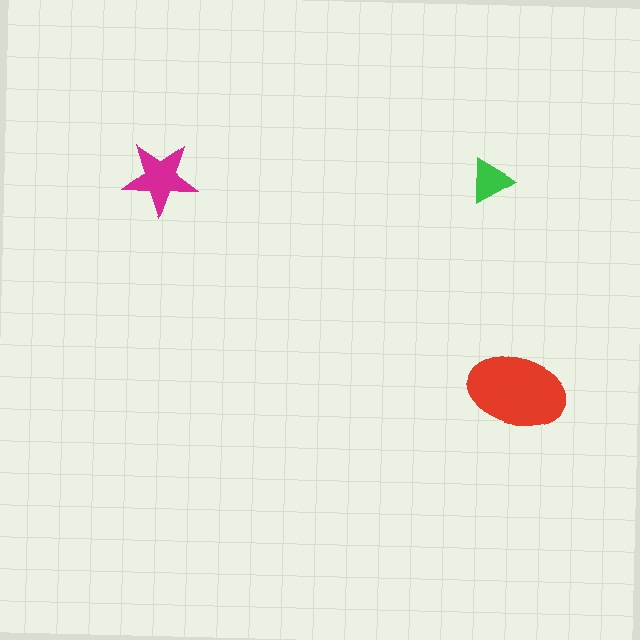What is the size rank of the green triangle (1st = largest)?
3rd.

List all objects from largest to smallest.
The red ellipse, the magenta star, the green triangle.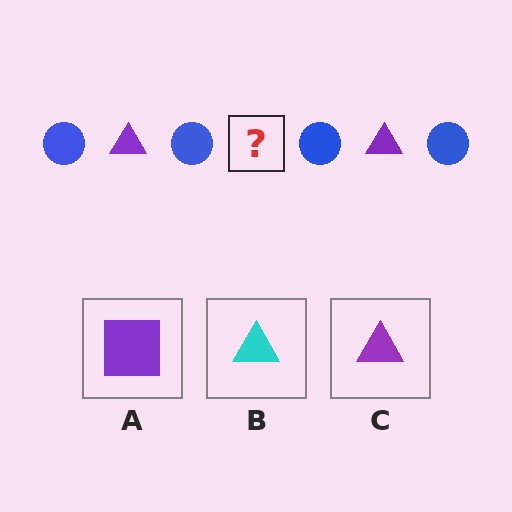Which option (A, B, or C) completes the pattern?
C.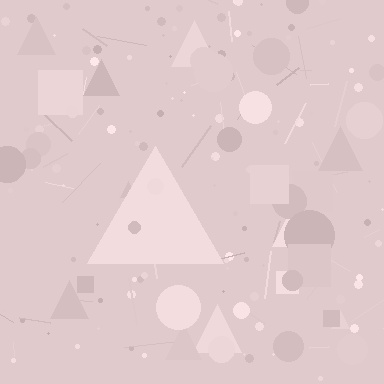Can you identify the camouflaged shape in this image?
The camouflaged shape is a triangle.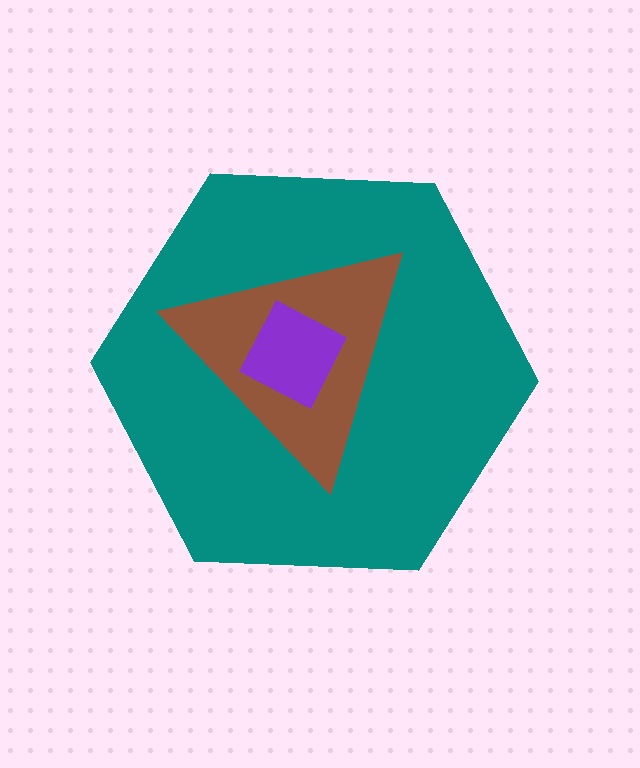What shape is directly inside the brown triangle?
The purple square.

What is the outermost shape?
The teal hexagon.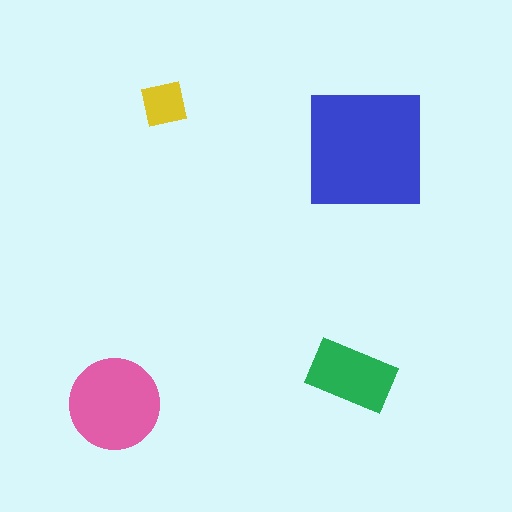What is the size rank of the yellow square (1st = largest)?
4th.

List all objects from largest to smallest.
The blue square, the pink circle, the green rectangle, the yellow square.